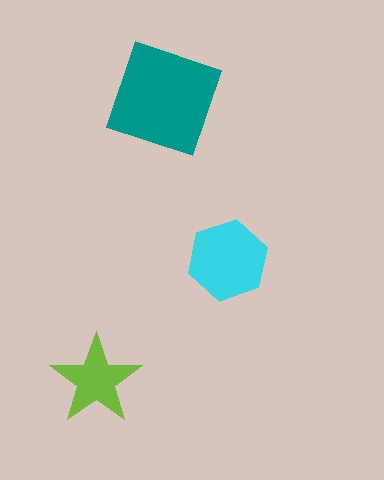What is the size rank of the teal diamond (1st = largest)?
1st.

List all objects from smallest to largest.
The lime star, the cyan hexagon, the teal diamond.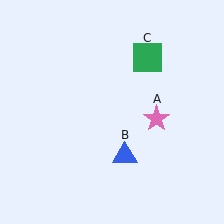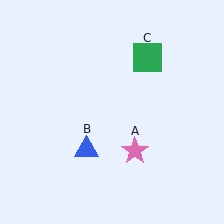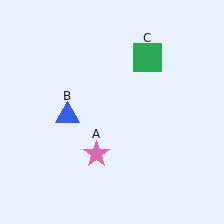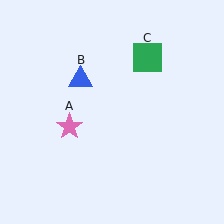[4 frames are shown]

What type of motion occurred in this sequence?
The pink star (object A), blue triangle (object B) rotated clockwise around the center of the scene.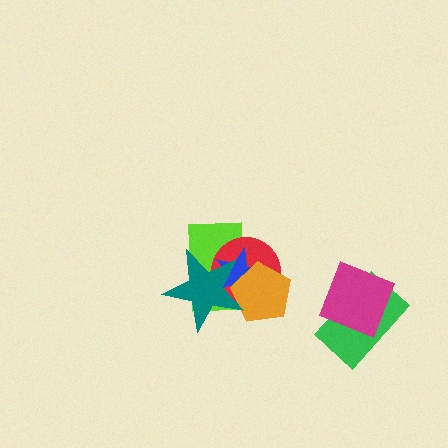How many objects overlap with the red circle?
4 objects overlap with the red circle.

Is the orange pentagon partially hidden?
Yes, it is partially covered by another shape.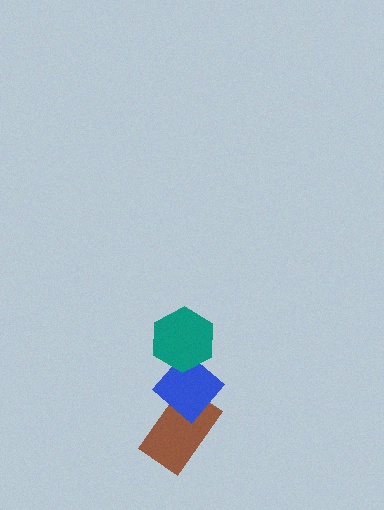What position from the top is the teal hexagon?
The teal hexagon is 1st from the top.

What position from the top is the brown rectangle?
The brown rectangle is 3rd from the top.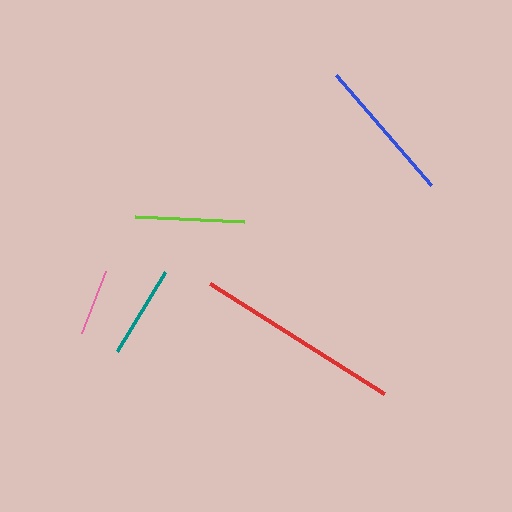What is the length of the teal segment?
The teal segment is approximately 92 pixels long.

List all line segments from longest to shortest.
From longest to shortest: red, blue, lime, teal, pink.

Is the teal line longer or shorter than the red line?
The red line is longer than the teal line.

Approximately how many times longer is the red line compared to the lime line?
The red line is approximately 1.9 times the length of the lime line.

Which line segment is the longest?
The red line is the longest at approximately 206 pixels.